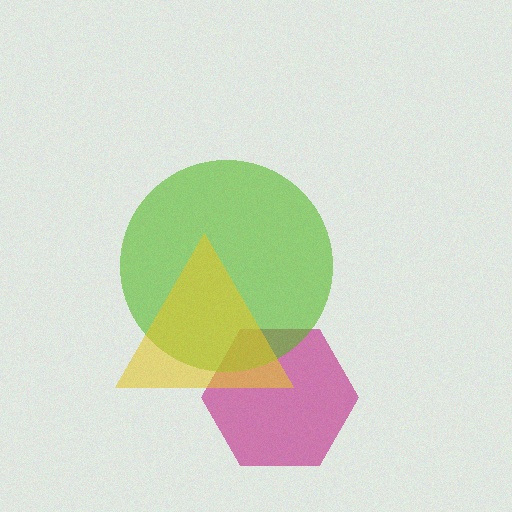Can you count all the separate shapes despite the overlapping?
Yes, there are 3 separate shapes.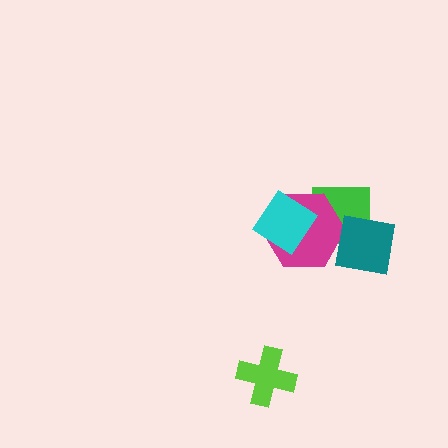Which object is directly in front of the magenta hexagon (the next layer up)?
The teal square is directly in front of the magenta hexagon.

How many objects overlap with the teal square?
2 objects overlap with the teal square.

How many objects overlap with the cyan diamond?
1 object overlaps with the cyan diamond.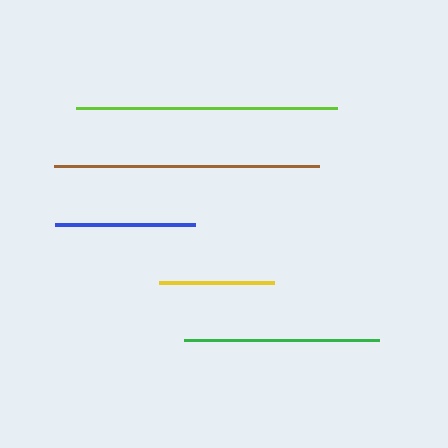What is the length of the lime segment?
The lime segment is approximately 262 pixels long.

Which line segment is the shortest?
The yellow line is the shortest at approximately 115 pixels.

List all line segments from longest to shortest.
From longest to shortest: brown, lime, green, blue, yellow.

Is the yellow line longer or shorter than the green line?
The green line is longer than the yellow line.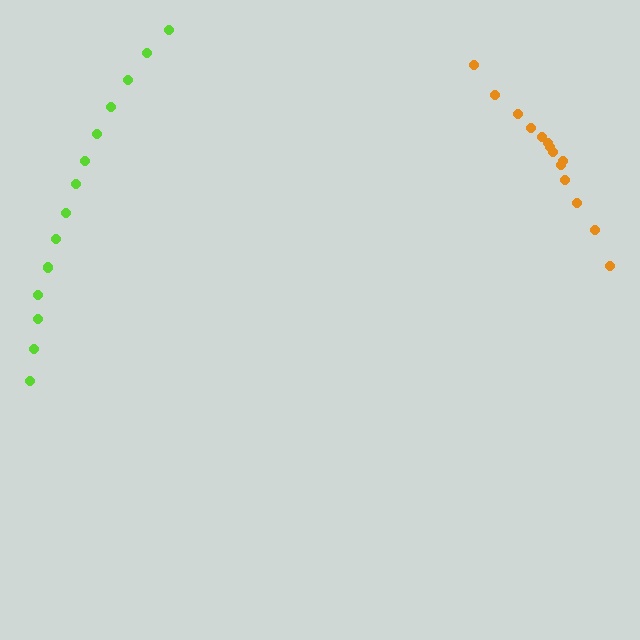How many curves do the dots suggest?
There are 2 distinct paths.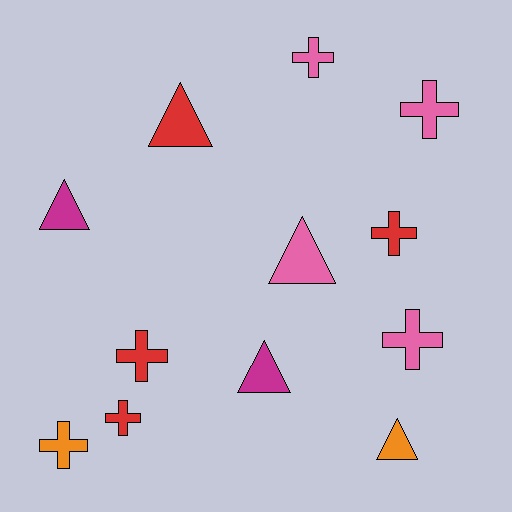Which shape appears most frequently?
Cross, with 7 objects.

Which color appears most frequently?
Red, with 4 objects.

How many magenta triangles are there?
There are 2 magenta triangles.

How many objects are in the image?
There are 12 objects.